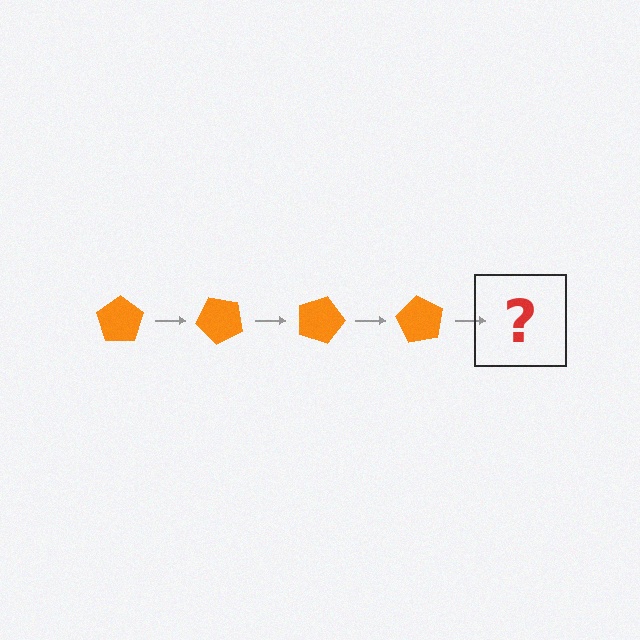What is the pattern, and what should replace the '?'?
The pattern is that the pentagon rotates 45 degrees each step. The '?' should be an orange pentagon rotated 180 degrees.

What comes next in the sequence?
The next element should be an orange pentagon rotated 180 degrees.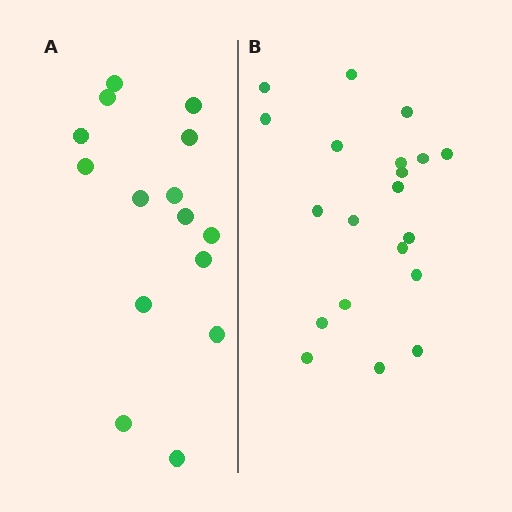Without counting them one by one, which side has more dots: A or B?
Region B (the right region) has more dots.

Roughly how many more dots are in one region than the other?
Region B has about 5 more dots than region A.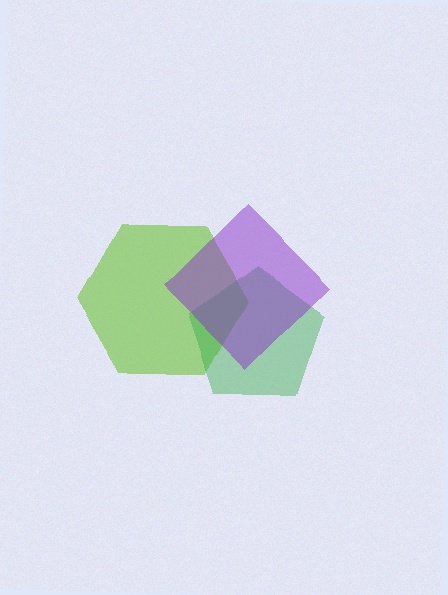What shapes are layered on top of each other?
The layered shapes are: a lime hexagon, a green pentagon, a purple diamond.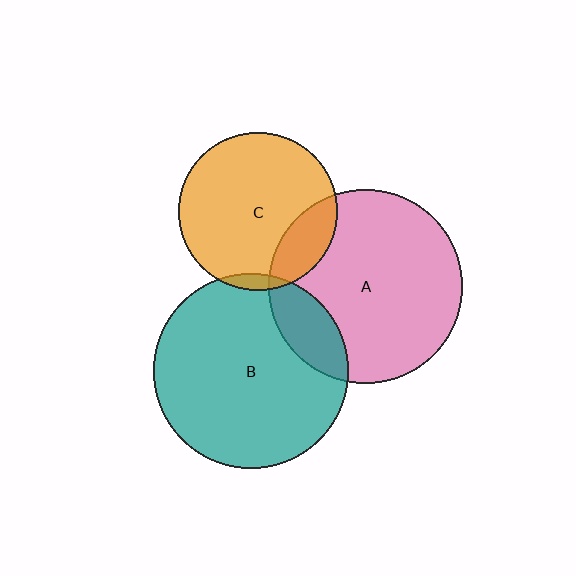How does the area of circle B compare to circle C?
Approximately 1.5 times.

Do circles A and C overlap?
Yes.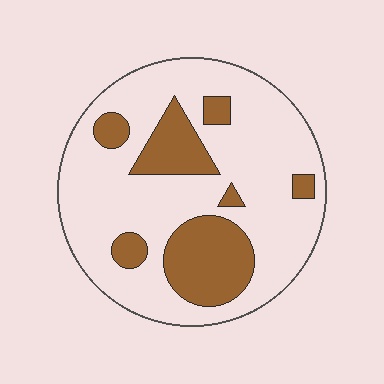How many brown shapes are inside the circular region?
7.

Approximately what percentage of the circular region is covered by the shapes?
Approximately 25%.